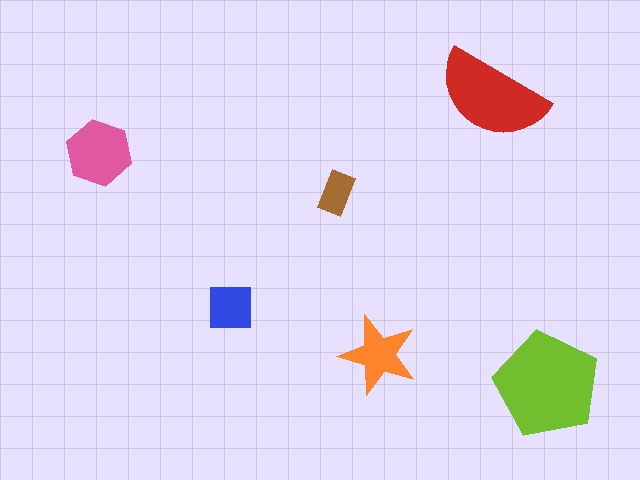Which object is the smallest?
The brown rectangle.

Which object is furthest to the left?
The pink hexagon is leftmost.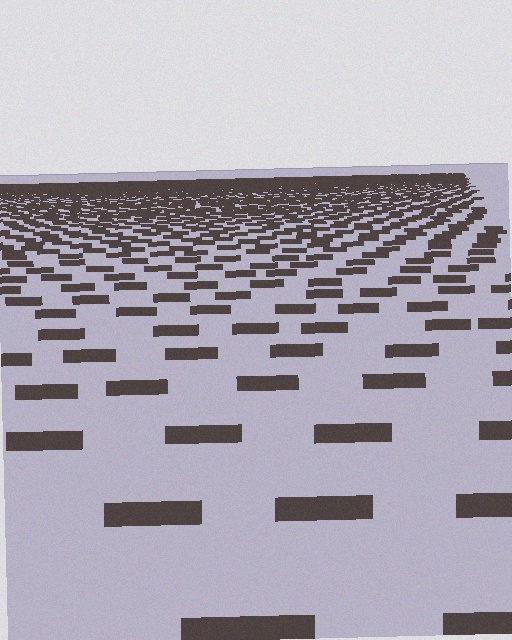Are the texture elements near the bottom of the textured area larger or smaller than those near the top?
Larger. Near the bottom, elements are closer to the viewer and appear at a bigger on-screen size.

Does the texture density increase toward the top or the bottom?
Density increases toward the top.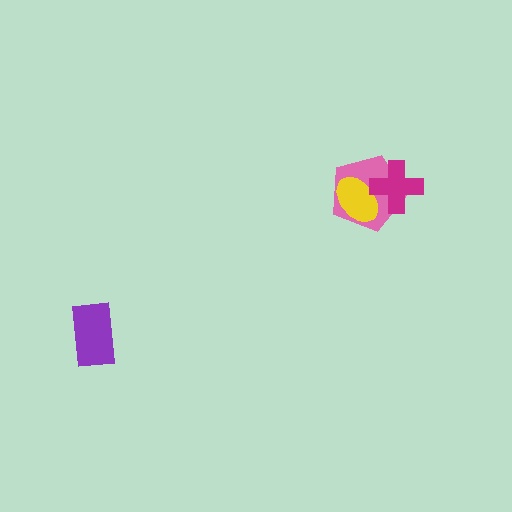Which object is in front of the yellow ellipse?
The magenta cross is in front of the yellow ellipse.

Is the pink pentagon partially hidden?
Yes, it is partially covered by another shape.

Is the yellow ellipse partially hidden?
Yes, it is partially covered by another shape.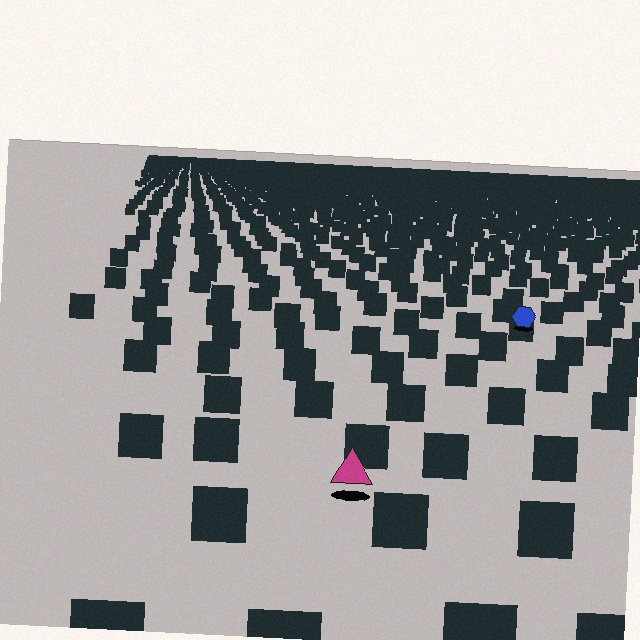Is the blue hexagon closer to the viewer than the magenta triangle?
No. The magenta triangle is closer — you can tell from the texture gradient: the ground texture is coarser near it.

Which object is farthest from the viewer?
The blue hexagon is farthest from the viewer. It appears smaller and the ground texture around it is denser.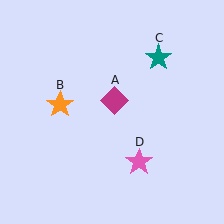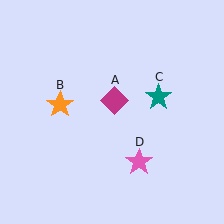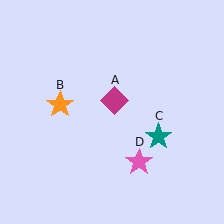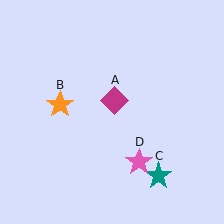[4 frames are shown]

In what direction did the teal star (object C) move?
The teal star (object C) moved down.